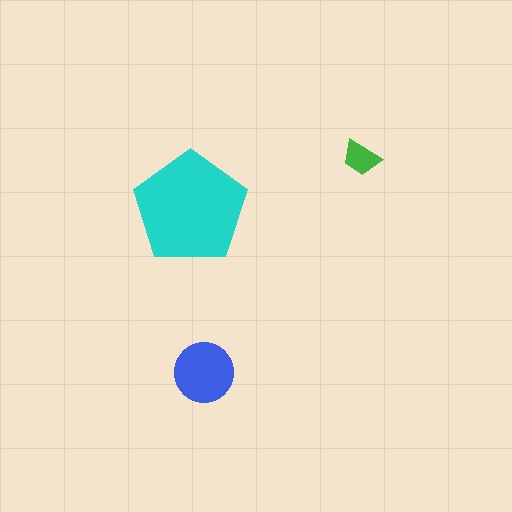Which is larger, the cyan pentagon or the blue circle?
The cyan pentagon.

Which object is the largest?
The cyan pentagon.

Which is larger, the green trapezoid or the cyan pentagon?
The cyan pentagon.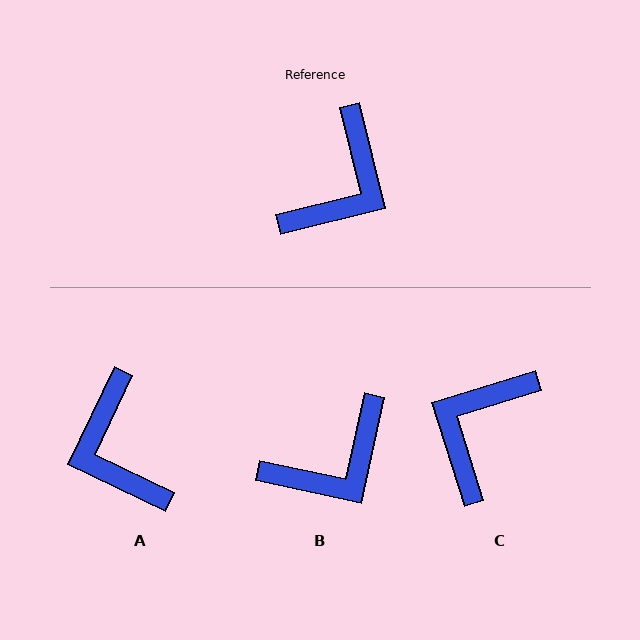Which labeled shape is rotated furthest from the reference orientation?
C, about 177 degrees away.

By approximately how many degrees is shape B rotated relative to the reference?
Approximately 26 degrees clockwise.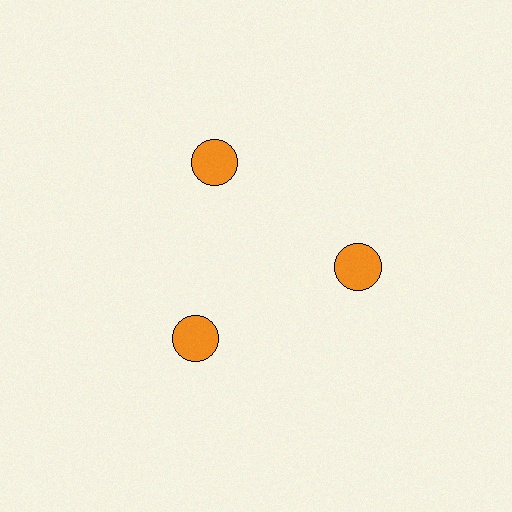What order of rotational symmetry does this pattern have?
This pattern has 3-fold rotational symmetry.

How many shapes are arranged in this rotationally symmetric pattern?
There are 3 shapes, arranged in 3 groups of 1.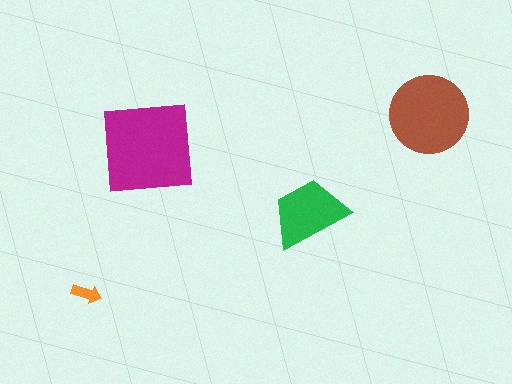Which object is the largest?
The magenta square.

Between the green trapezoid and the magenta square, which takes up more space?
The magenta square.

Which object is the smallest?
The orange arrow.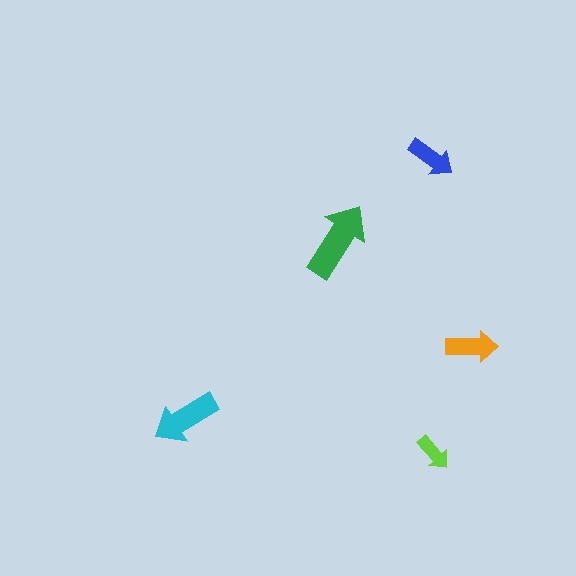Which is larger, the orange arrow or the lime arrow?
The orange one.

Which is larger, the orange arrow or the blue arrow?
The orange one.